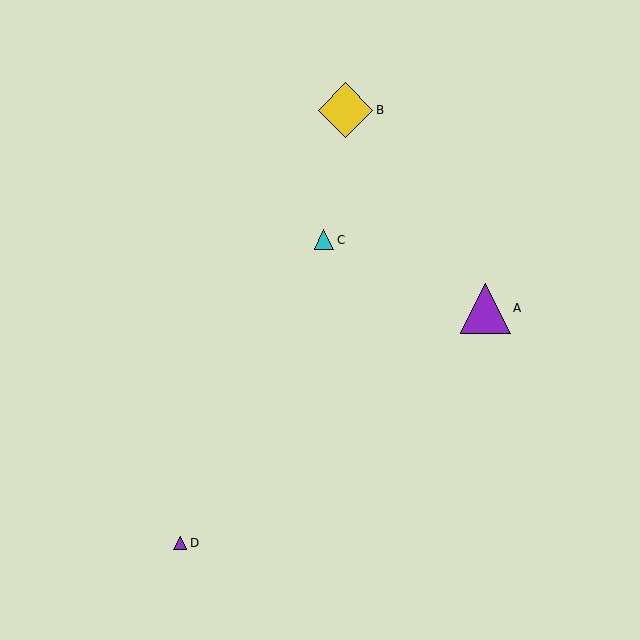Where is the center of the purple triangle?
The center of the purple triangle is at (485, 308).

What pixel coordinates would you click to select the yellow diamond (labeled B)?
Click at (346, 110) to select the yellow diamond B.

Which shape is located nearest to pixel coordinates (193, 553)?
The purple triangle (labeled D) at (180, 543) is nearest to that location.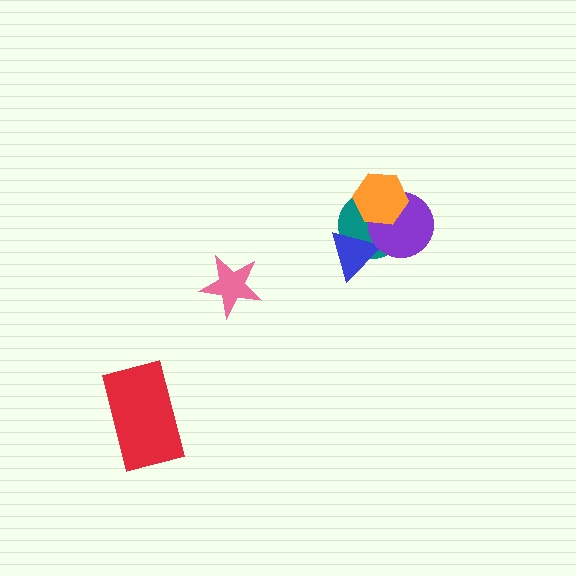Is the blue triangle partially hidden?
Yes, it is partially covered by another shape.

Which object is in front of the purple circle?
The orange hexagon is in front of the purple circle.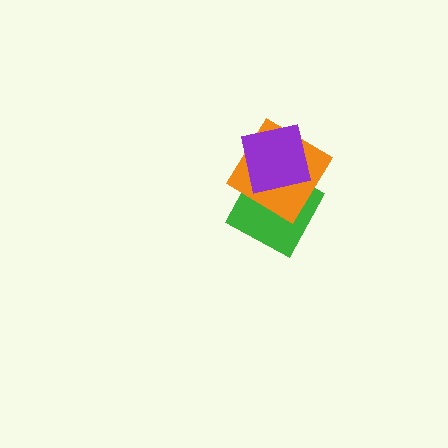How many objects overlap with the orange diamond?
2 objects overlap with the orange diamond.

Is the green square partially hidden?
Yes, it is partially covered by another shape.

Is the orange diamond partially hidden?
Yes, it is partially covered by another shape.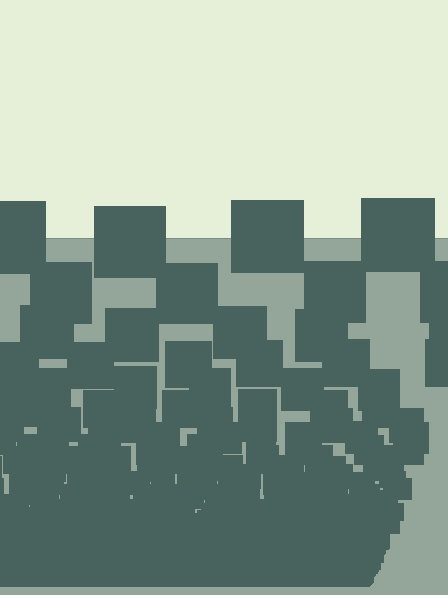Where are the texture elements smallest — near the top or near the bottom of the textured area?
Near the bottom.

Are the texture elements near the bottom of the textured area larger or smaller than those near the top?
Smaller. The gradient is inverted — elements near the bottom are smaller and denser.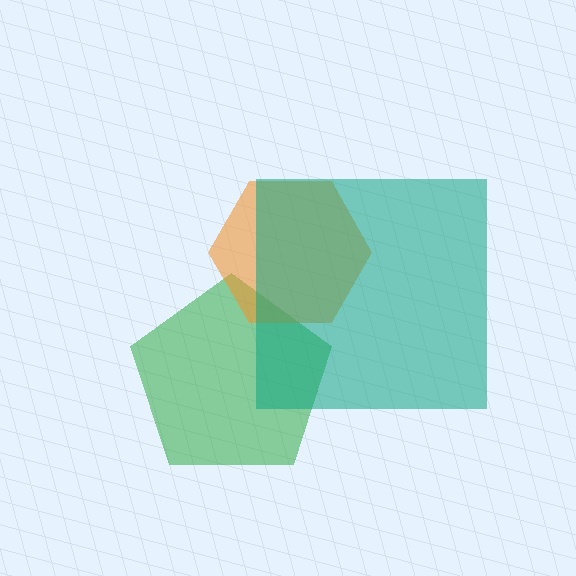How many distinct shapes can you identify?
There are 3 distinct shapes: a green pentagon, an orange hexagon, a teal square.